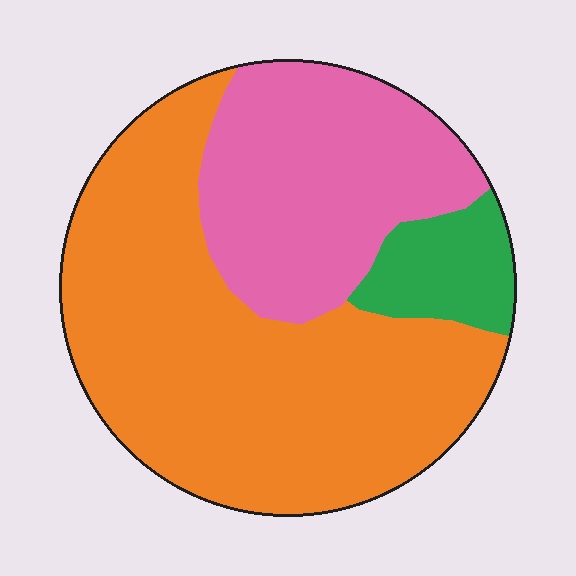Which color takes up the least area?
Green, at roughly 10%.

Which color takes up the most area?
Orange, at roughly 60%.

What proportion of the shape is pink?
Pink covers around 30% of the shape.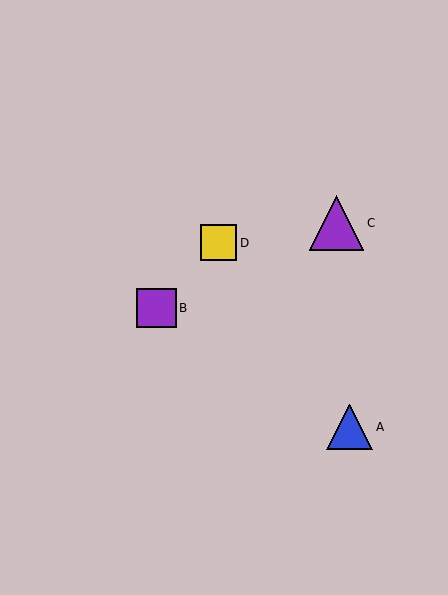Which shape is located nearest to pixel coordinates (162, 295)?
The purple square (labeled B) at (157, 308) is nearest to that location.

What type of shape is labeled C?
Shape C is a purple triangle.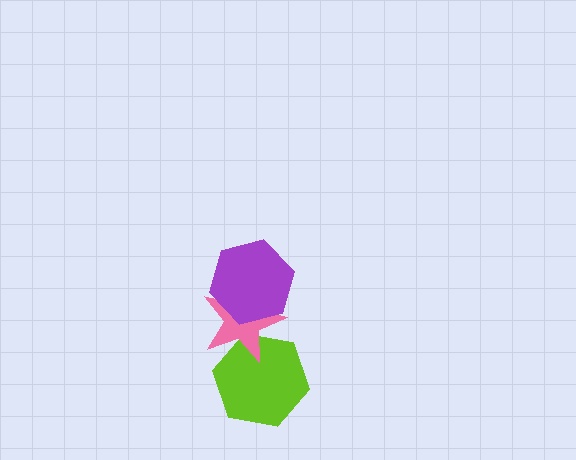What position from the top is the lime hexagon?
The lime hexagon is 3rd from the top.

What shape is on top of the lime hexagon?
The pink star is on top of the lime hexagon.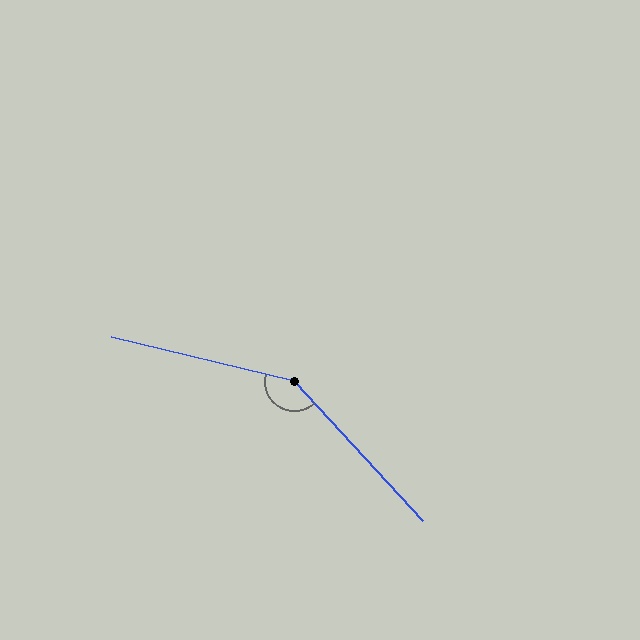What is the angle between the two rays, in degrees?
Approximately 146 degrees.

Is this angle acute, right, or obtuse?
It is obtuse.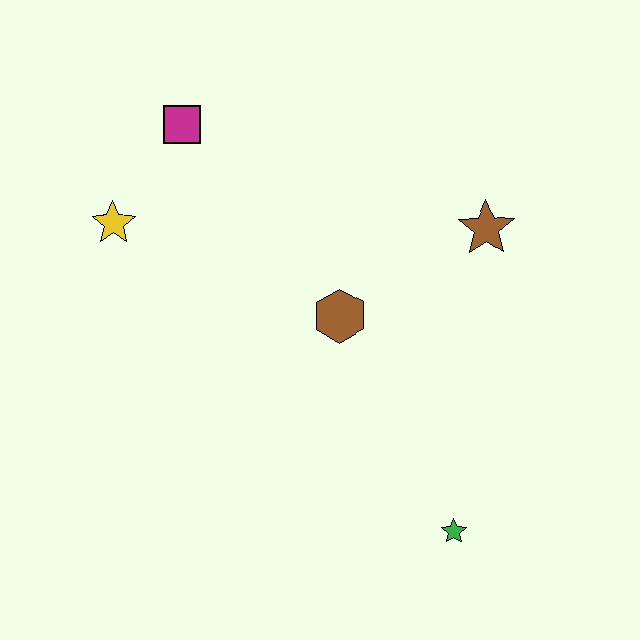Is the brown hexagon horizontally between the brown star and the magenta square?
Yes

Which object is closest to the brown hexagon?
The brown star is closest to the brown hexagon.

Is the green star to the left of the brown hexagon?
No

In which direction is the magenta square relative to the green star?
The magenta square is above the green star.